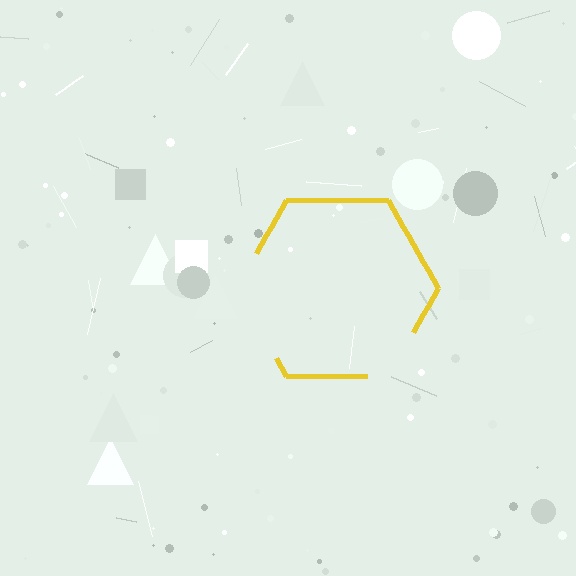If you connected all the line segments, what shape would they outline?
They would outline a hexagon.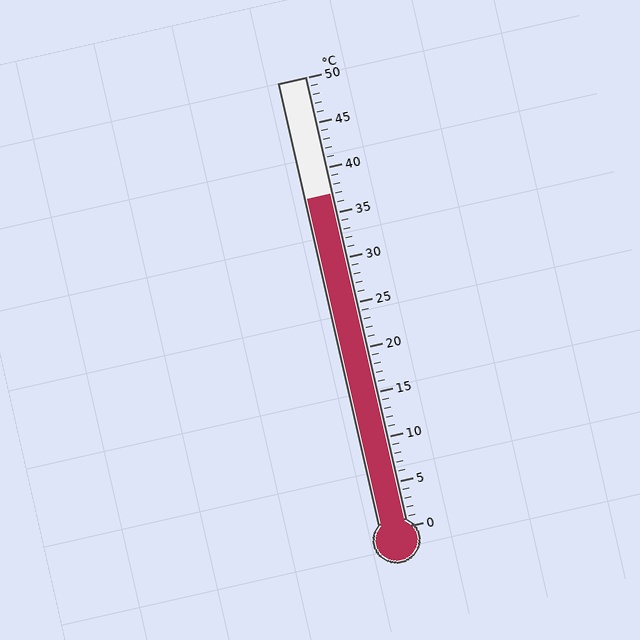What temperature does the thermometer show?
The thermometer shows approximately 37°C.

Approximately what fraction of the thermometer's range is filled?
The thermometer is filled to approximately 75% of its range.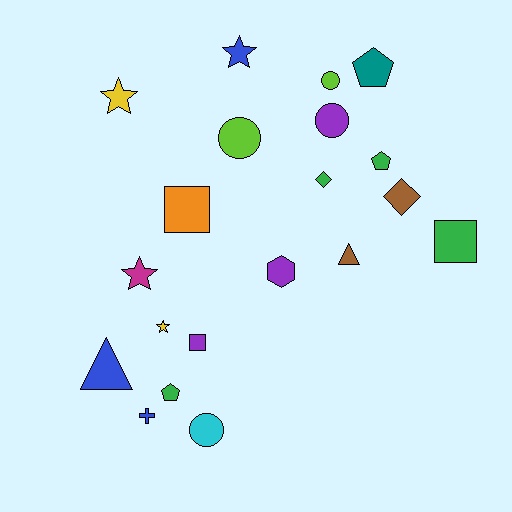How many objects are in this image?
There are 20 objects.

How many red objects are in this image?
There are no red objects.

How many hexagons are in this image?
There is 1 hexagon.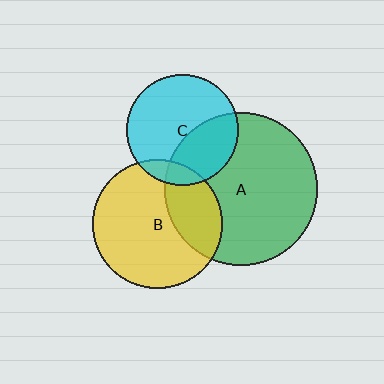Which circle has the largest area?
Circle A (green).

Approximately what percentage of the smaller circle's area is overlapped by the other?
Approximately 30%.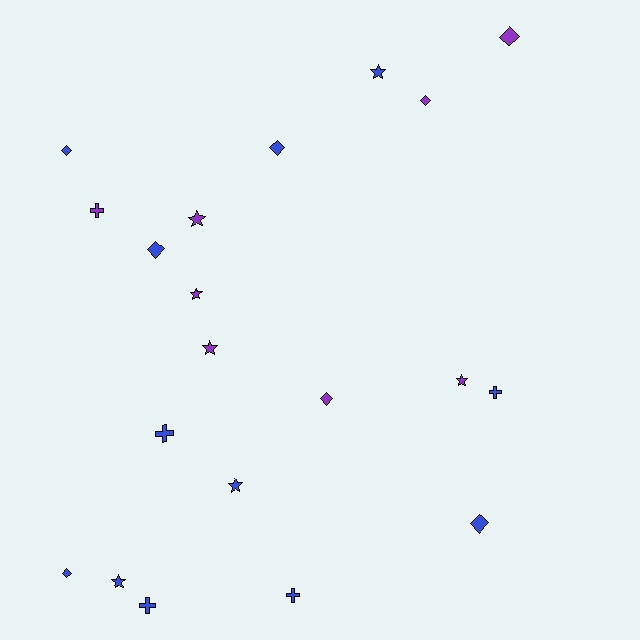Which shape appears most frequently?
Diamond, with 8 objects.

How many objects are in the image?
There are 20 objects.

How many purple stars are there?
There are 4 purple stars.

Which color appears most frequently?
Blue, with 12 objects.